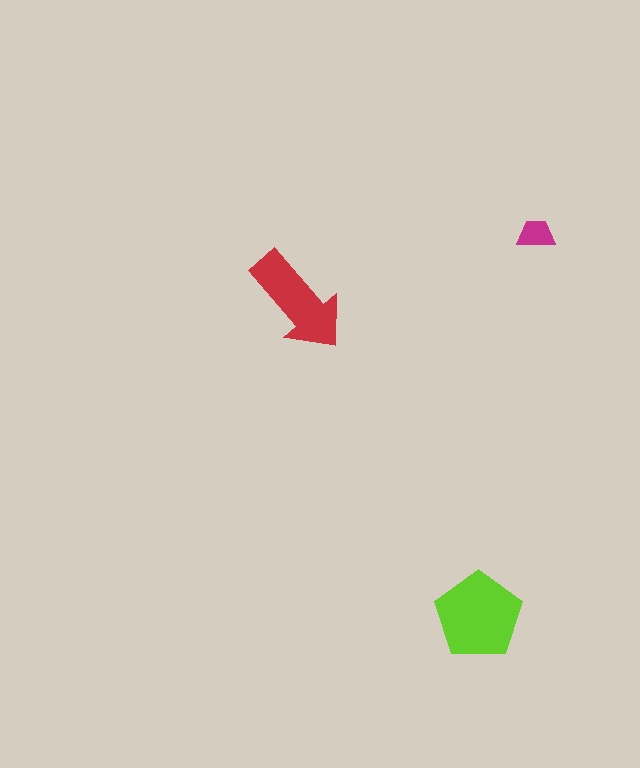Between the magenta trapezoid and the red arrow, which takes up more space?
The red arrow.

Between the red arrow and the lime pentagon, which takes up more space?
The lime pentagon.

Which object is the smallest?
The magenta trapezoid.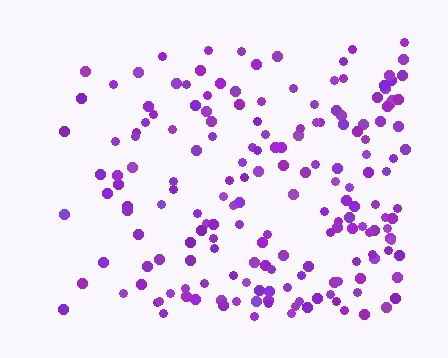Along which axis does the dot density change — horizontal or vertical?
Horizontal.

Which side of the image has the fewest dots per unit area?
The left.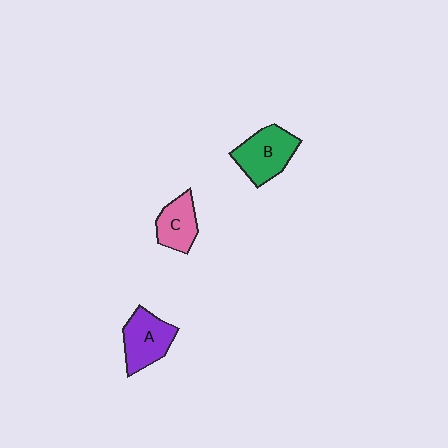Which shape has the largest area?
Shape B (green).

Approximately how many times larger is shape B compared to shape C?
Approximately 1.4 times.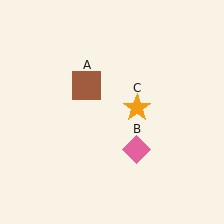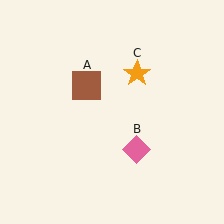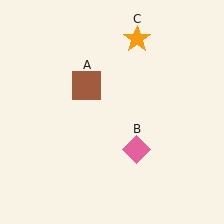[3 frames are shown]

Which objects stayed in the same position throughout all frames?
Brown square (object A) and pink diamond (object B) remained stationary.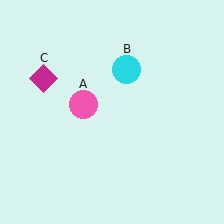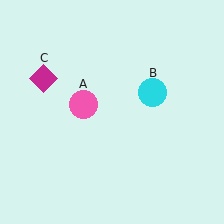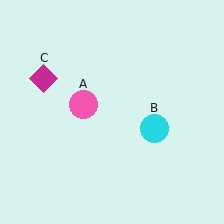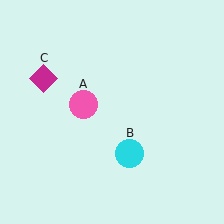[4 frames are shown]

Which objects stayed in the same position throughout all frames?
Pink circle (object A) and magenta diamond (object C) remained stationary.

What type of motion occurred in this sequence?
The cyan circle (object B) rotated clockwise around the center of the scene.